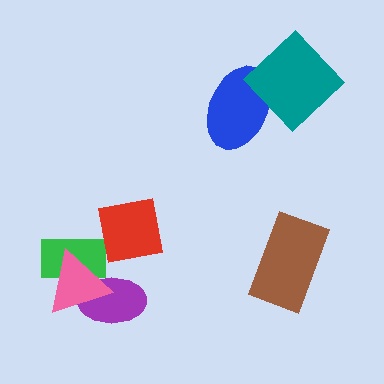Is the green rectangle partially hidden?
Yes, it is partially covered by another shape.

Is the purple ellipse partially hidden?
Yes, it is partially covered by another shape.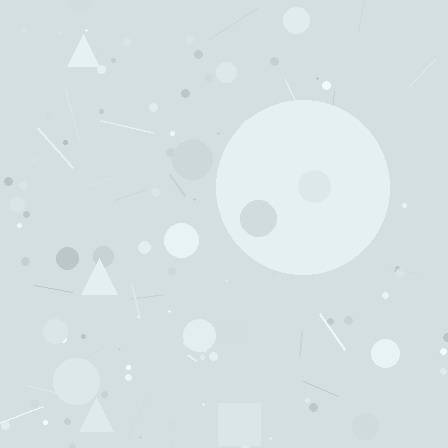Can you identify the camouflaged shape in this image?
The camouflaged shape is a circle.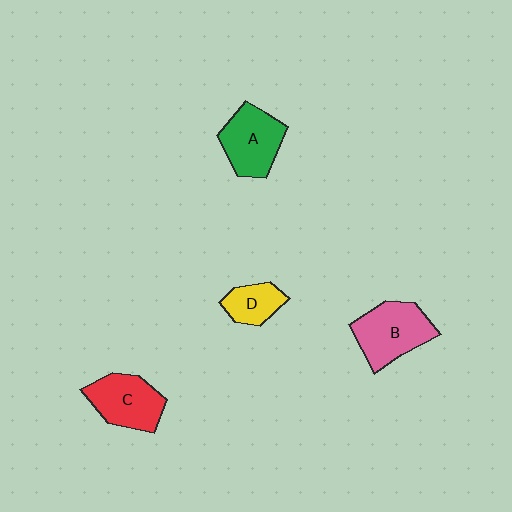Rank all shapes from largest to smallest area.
From largest to smallest: B (pink), A (green), C (red), D (yellow).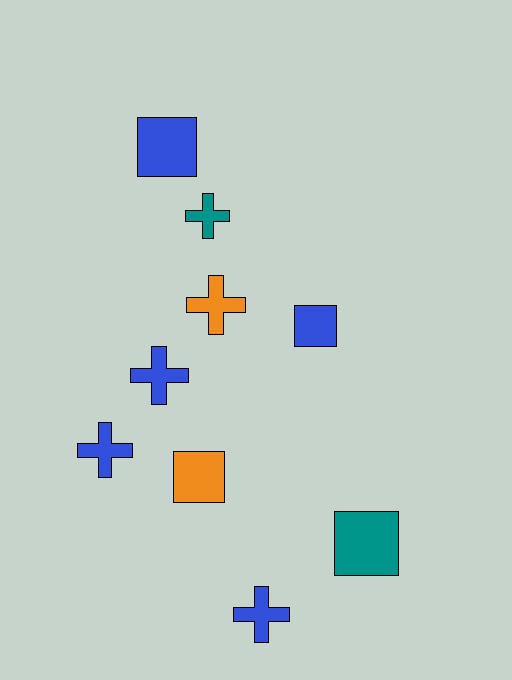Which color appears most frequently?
Blue, with 5 objects.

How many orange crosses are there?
There is 1 orange cross.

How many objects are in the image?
There are 9 objects.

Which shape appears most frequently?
Cross, with 5 objects.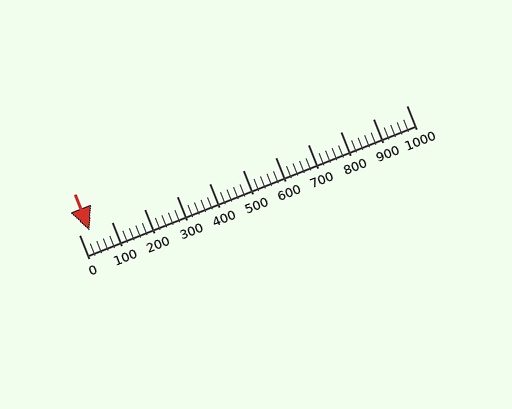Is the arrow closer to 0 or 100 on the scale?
The arrow is closer to 0.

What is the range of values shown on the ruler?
The ruler shows values from 0 to 1000.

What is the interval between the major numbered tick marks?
The major tick marks are spaced 100 units apart.